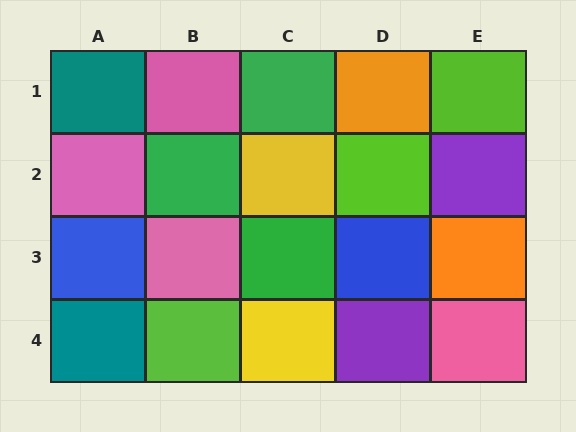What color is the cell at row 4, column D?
Purple.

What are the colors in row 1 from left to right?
Teal, pink, green, orange, lime.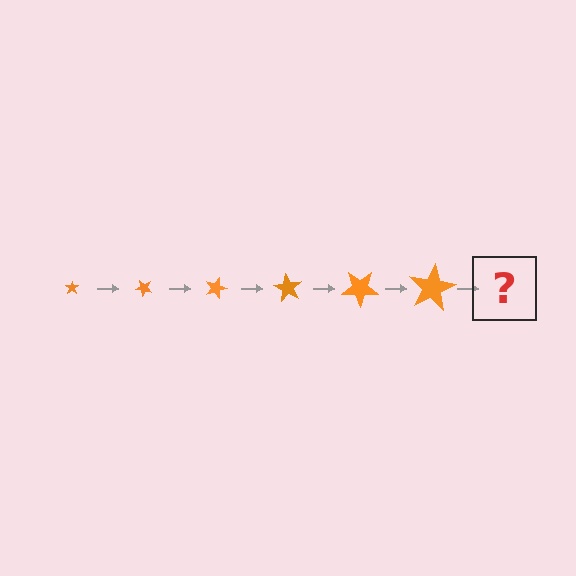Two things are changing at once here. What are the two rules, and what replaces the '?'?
The two rules are that the star grows larger each step and it rotates 45 degrees each step. The '?' should be a star, larger than the previous one and rotated 270 degrees from the start.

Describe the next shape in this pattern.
It should be a star, larger than the previous one and rotated 270 degrees from the start.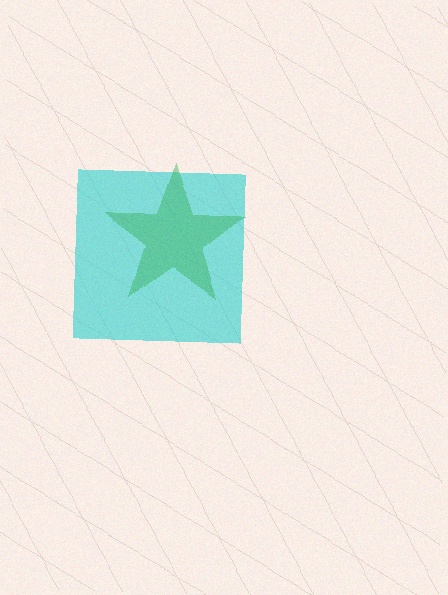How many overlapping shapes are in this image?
There are 2 overlapping shapes in the image.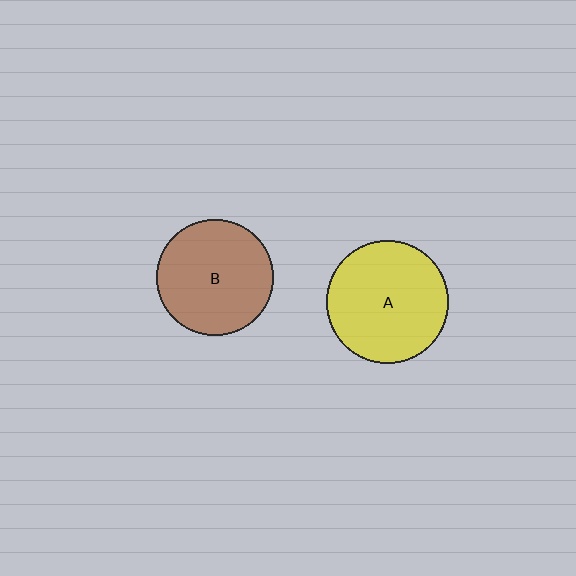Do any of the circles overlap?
No, none of the circles overlap.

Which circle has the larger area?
Circle A (yellow).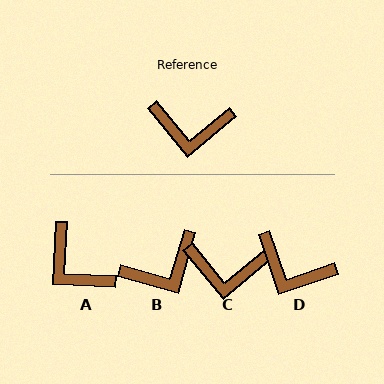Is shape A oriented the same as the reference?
No, it is off by about 42 degrees.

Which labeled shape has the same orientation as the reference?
C.